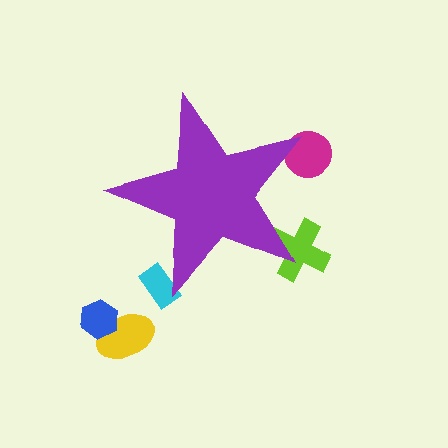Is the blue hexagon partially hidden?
No, the blue hexagon is fully visible.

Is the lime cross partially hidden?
Yes, the lime cross is partially hidden behind the purple star.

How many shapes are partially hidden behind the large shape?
3 shapes are partially hidden.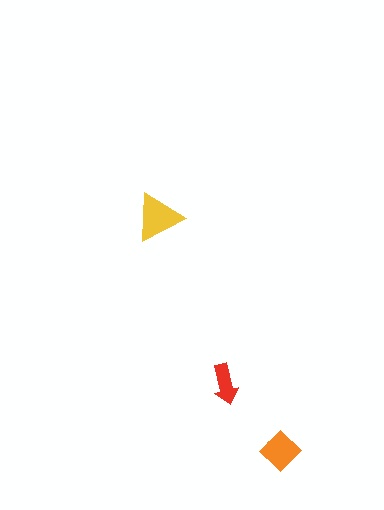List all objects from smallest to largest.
The red arrow, the orange diamond, the yellow triangle.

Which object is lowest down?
The orange diamond is bottommost.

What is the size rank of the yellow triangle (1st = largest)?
1st.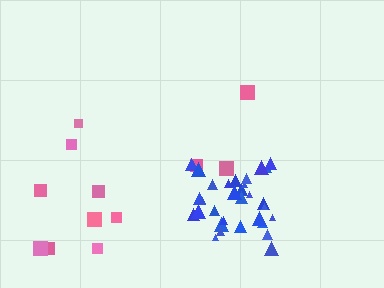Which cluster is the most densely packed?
Blue.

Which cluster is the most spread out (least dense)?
Pink.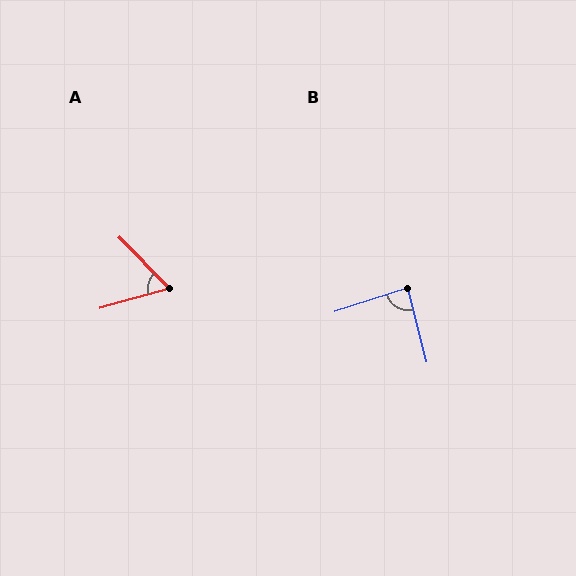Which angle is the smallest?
A, at approximately 61 degrees.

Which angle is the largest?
B, at approximately 86 degrees.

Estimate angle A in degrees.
Approximately 61 degrees.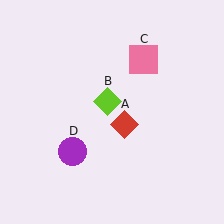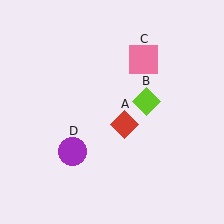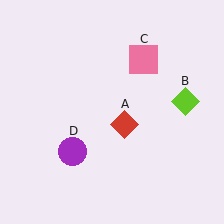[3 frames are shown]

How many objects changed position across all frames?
1 object changed position: lime diamond (object B).